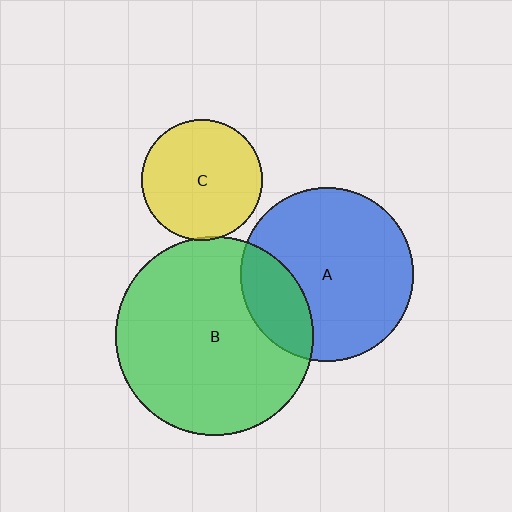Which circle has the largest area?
Circle B (green).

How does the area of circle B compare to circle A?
Approximately 1.3 times.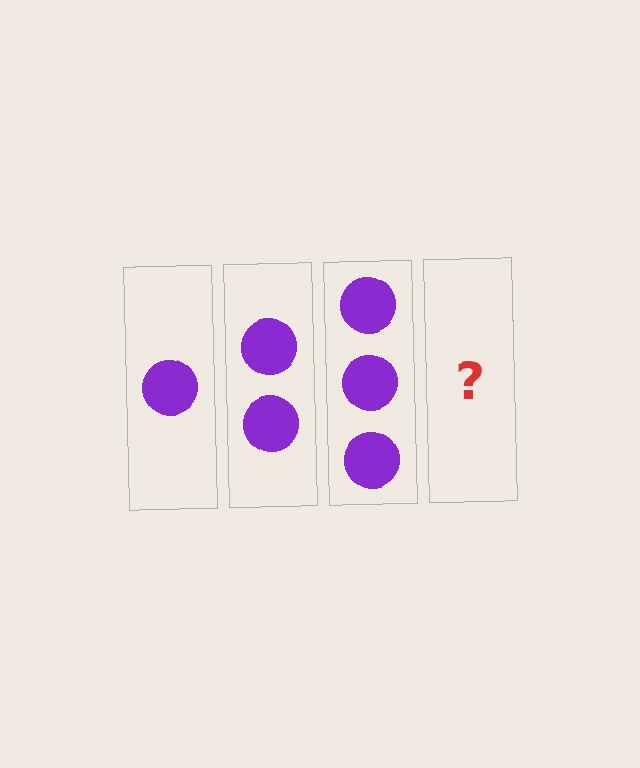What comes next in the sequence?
The next element should be 4 circles.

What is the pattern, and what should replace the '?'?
The pattern is that each step adds one more circle. The '?' should be 4 circles.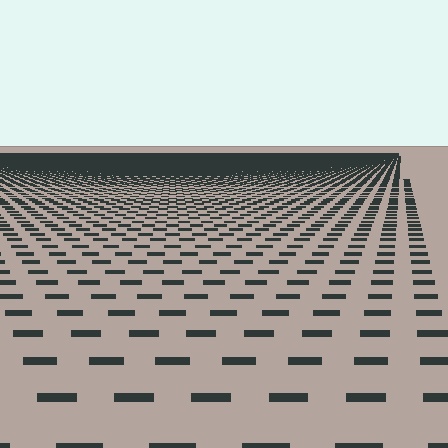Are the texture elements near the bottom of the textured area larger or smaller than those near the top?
Larger. Near the bottom, elements are closer to the viewer and appear at a bigger on-screen size.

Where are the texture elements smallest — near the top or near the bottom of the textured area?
Near the top.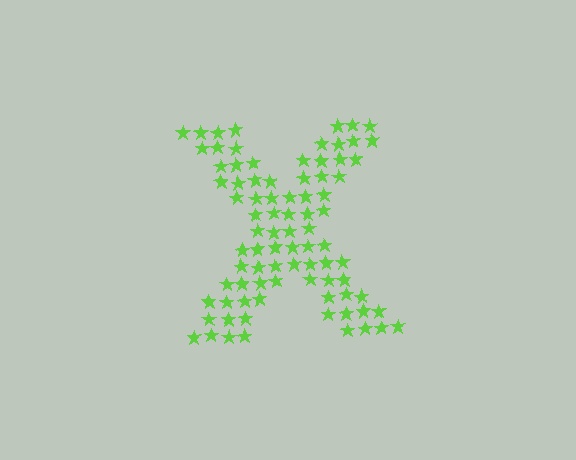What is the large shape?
The large shape is the letter X.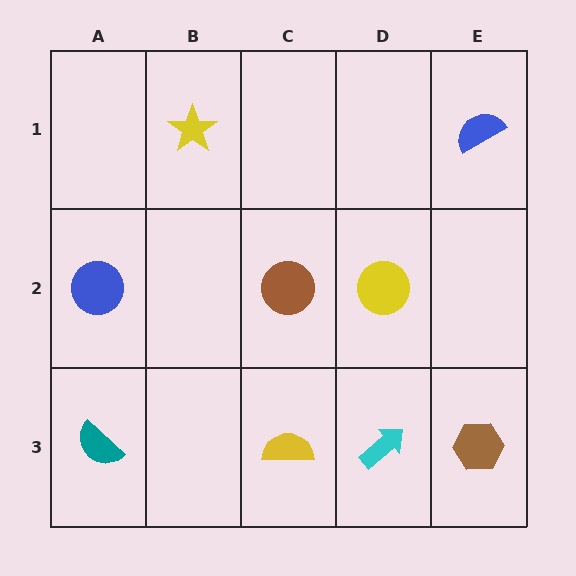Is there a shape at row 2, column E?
No, that cell is empty.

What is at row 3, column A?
A teal semicircle.